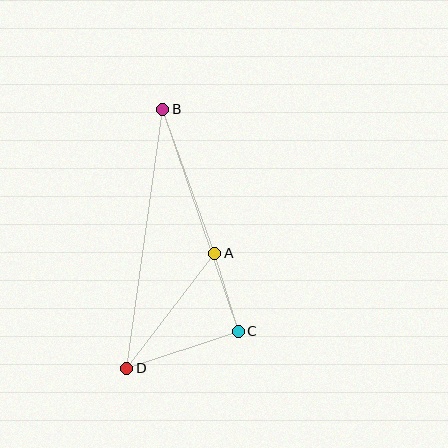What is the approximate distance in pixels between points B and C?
The distance between B and C is approximately 234 pixels.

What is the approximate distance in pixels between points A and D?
The distance between A and D is approximately 145 pixels.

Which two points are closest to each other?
Points A and C are closest to each other.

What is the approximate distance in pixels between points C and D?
The distance between C and D is approximately 118 pixels.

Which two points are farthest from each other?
Points B and D are farthest from each other.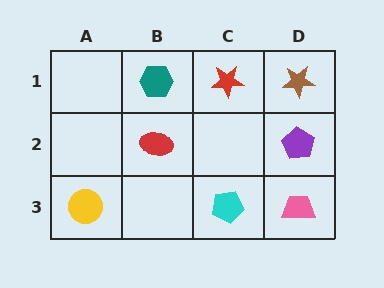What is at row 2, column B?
A red ellipse.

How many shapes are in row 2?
2 shapes.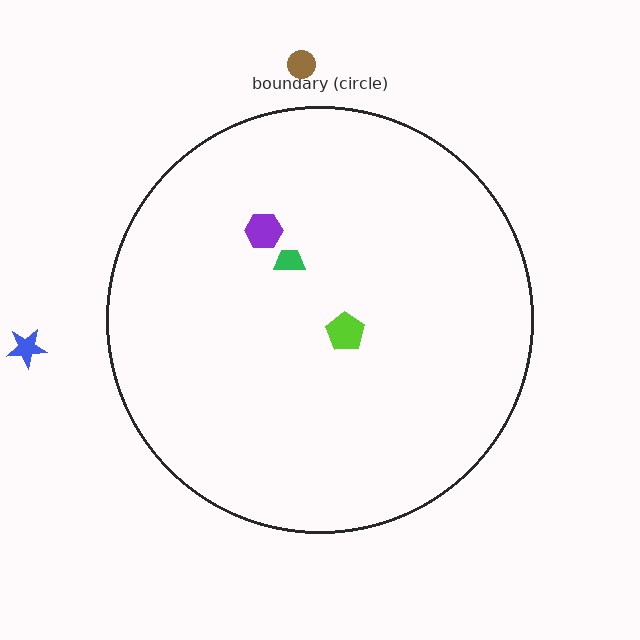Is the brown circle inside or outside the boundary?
Outside.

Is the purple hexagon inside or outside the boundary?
Inside.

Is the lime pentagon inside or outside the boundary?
Inside.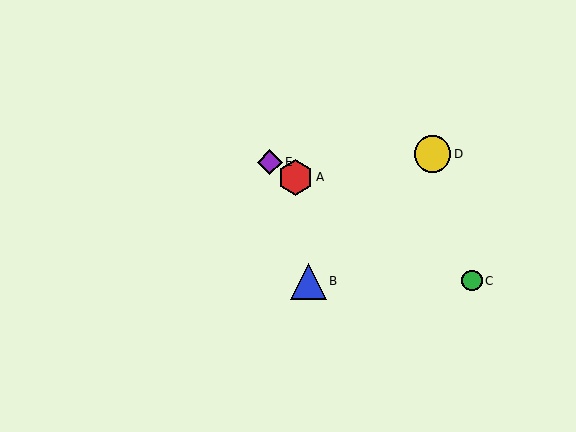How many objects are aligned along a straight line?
3 objects (A, C, E) are aligned along a straight line.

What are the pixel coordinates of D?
Object D is at (432, 154).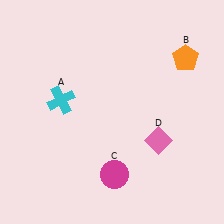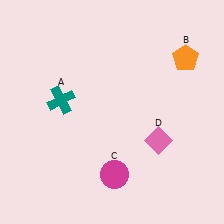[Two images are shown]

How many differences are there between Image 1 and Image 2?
There is 1 difference between the two images.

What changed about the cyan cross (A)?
In Image 1, A is cyan. In Image 2, it changed to teal.